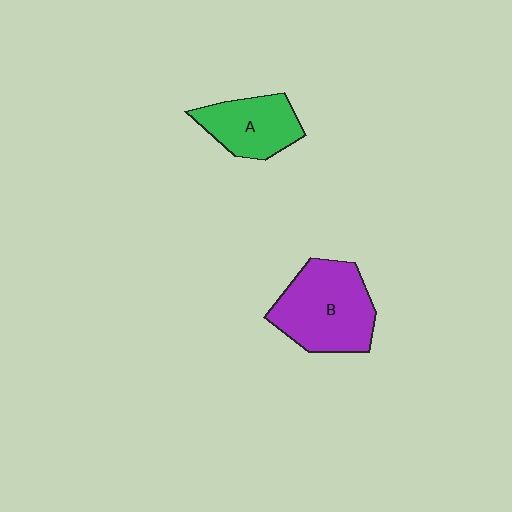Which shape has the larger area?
Shape B (purple).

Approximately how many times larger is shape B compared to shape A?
Approximately 1.5 times.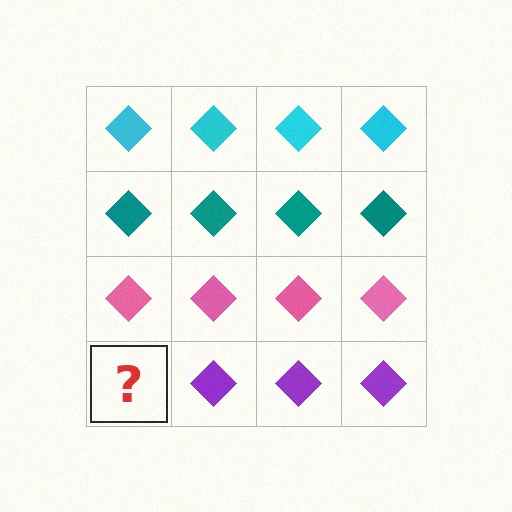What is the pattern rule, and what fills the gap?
The rule is that each row has a consistent color. The gap should be filled with a purple diamond.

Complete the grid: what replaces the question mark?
The question mark should be replaced with a purple diamond.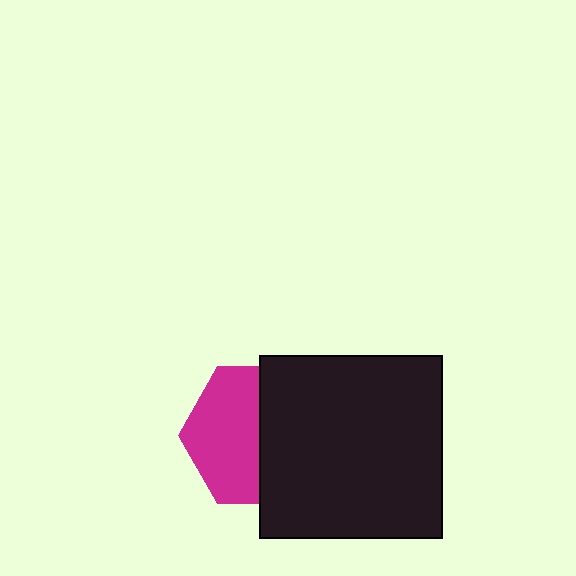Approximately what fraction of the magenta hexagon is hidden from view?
Roughly 48% of the magenta hexagon is hidden behind the black square.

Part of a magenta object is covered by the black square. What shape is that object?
It is a hexagon.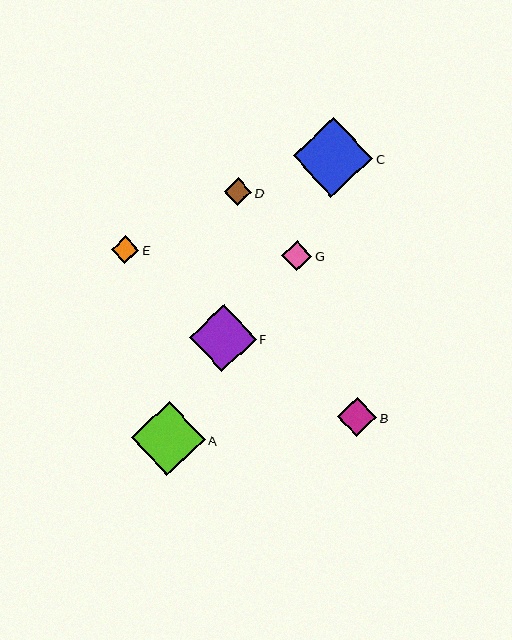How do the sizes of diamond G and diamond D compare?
Diamond G and diamond D are approximately the same size.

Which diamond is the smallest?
Diamond D is the smallest with a size of approximately 27 pixels.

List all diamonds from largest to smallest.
From largest to smallest: C, A, F, B, G, E, D.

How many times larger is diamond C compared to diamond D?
Diamond C is approximately 2.9 times the size of diamond D.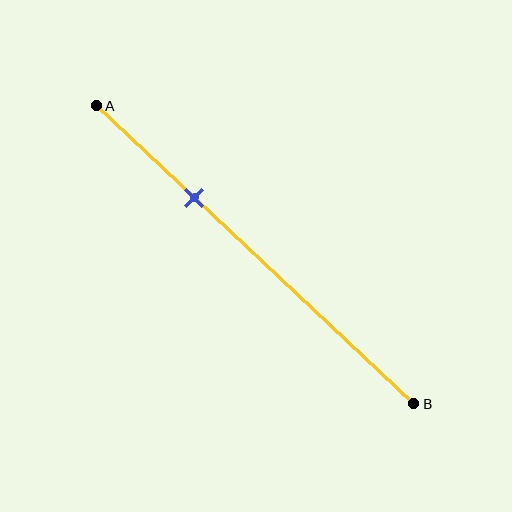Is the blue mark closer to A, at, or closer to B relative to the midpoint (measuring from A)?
The blue mark is closer to point A than the midpoint of segment AB.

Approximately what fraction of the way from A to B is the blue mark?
The blue mark is approximately 30% of the way from A to B.